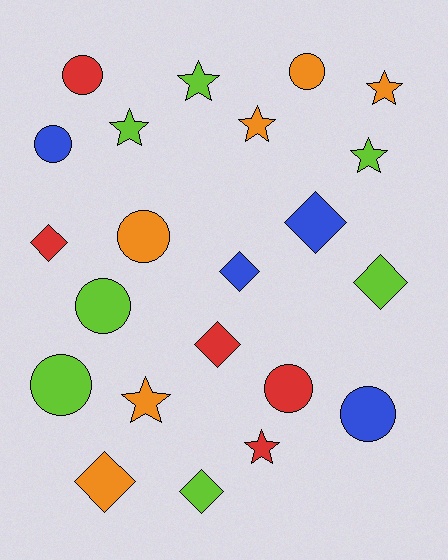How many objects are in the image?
There are 22 objects.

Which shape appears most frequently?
Circle, with 8 objects.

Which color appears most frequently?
Lime, with 7 objects.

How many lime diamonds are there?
There are 2 lime diamonds.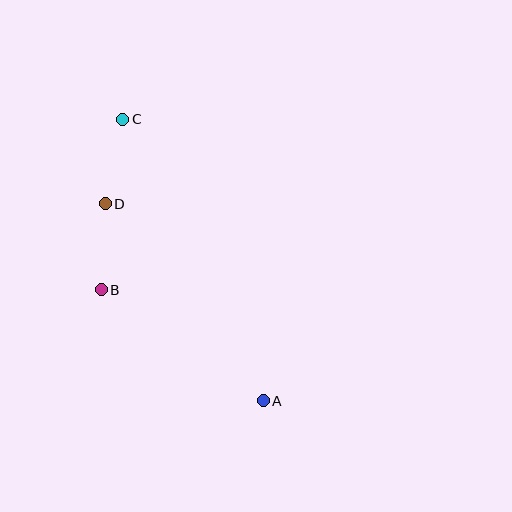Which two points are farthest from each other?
Points A and C are farthest from each other.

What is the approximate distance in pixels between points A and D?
The distance between A and D is approximately 252 pixels.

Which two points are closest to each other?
Points B and D are closest to each other.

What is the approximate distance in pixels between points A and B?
The distance between A and B is approximately 196 pixels.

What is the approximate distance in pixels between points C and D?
The distance between C and D is approximately 87 pixels.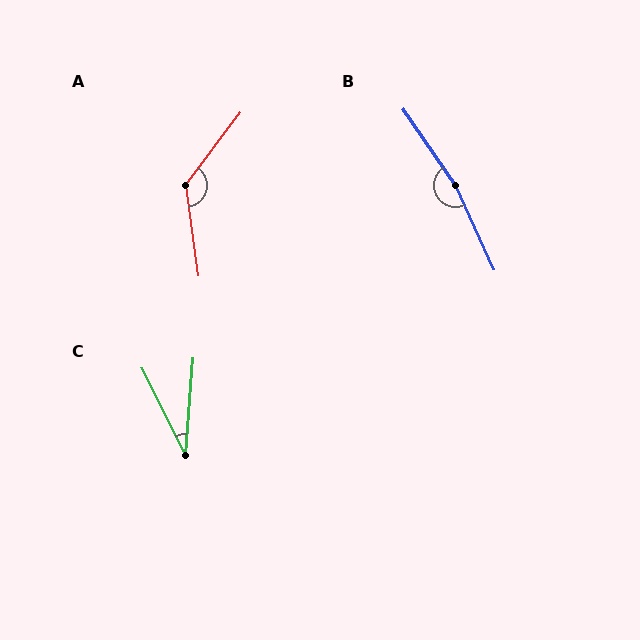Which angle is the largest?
B, at approximately 170 degrees.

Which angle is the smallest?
C, at approximately 31 degrees.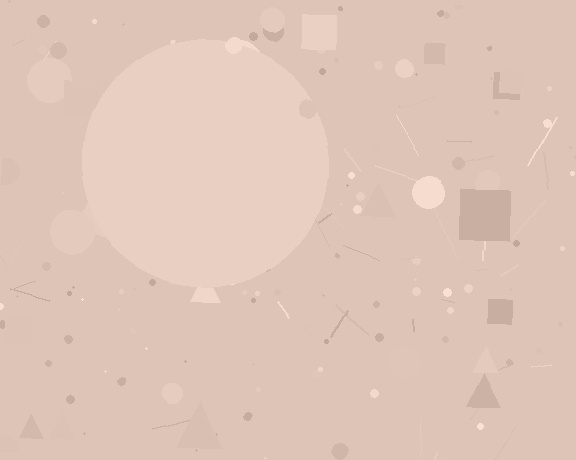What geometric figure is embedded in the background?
A circle is embedded in the background.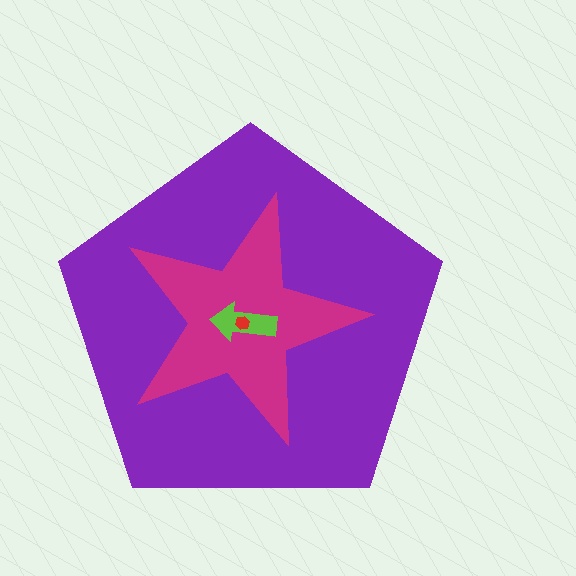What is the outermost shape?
The purple pentagon.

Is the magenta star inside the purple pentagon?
Yes.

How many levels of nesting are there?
4.